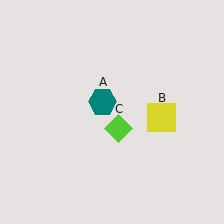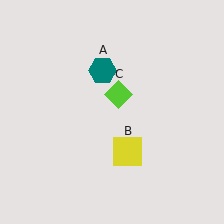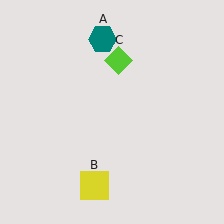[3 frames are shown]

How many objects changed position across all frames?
3 objects changed position: teal hexagon (object A), yellow square (object B), lime diamond (object C).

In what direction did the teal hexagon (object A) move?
The teal hexagon (object A) moved up.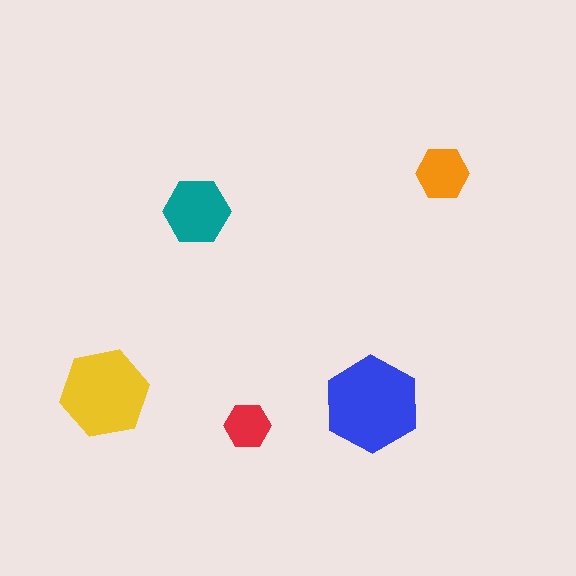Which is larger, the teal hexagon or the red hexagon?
The teal one.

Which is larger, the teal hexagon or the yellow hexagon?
The yellow one.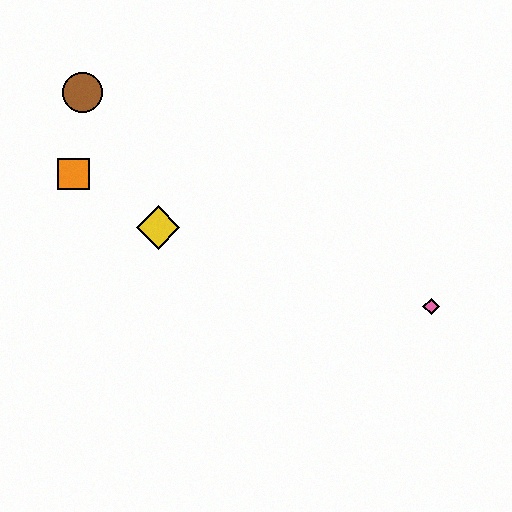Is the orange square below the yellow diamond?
No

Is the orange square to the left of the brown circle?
Yes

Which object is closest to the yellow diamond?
The orange square is closest to the yellow diamond.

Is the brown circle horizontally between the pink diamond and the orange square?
Yes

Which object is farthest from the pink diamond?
The brown circle is farthest from the pink diamond.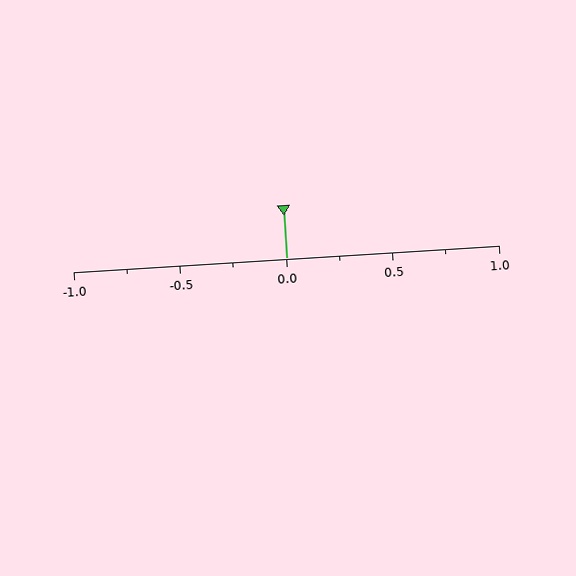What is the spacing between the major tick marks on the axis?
The major ticks are spaced 0.5 apart.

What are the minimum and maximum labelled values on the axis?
The axis runs from -1.0 to 1.0.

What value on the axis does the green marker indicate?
The marker indicates approximately 0.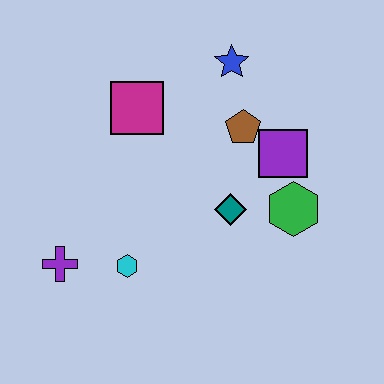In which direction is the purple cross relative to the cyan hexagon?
The purple cross is to the left of the cyan hexagon.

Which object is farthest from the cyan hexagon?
The blue star is farthest from the cyan hexagon.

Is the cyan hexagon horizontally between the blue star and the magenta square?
No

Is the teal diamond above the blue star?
No